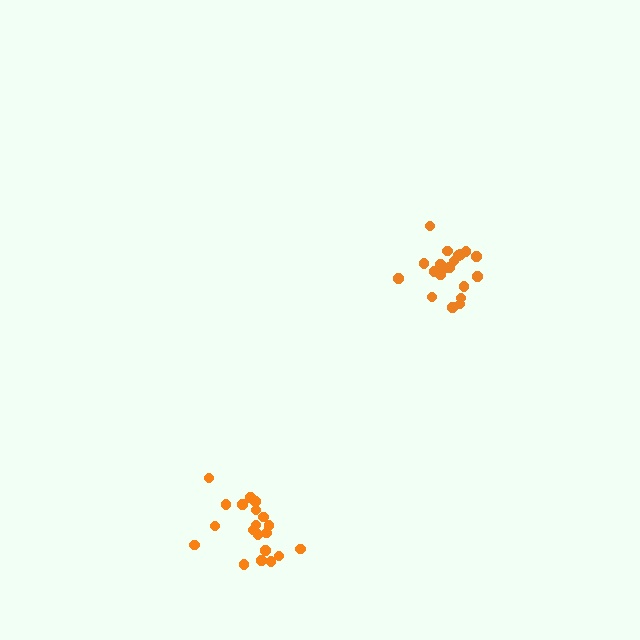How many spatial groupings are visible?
There are 2 spatial groupings.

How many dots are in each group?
Group 1: 20 dots, Group 2: 20 dots (40 total).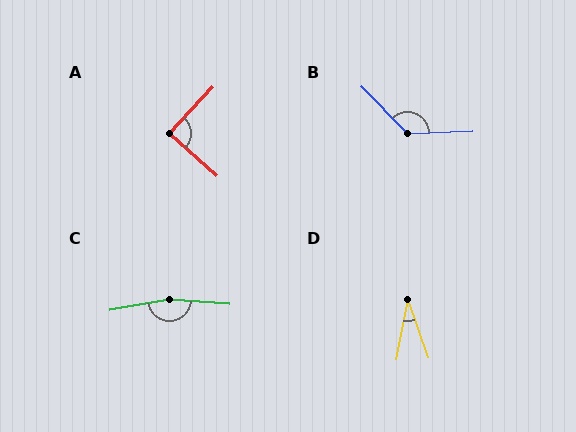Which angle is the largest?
C, at approximately 166 degrees.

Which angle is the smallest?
D, at approximately 29 degrees.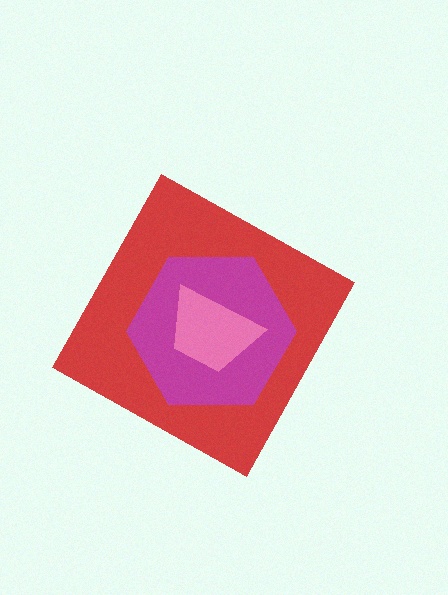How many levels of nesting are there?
3.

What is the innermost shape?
The pink trapezoid.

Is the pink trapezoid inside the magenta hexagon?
Yes.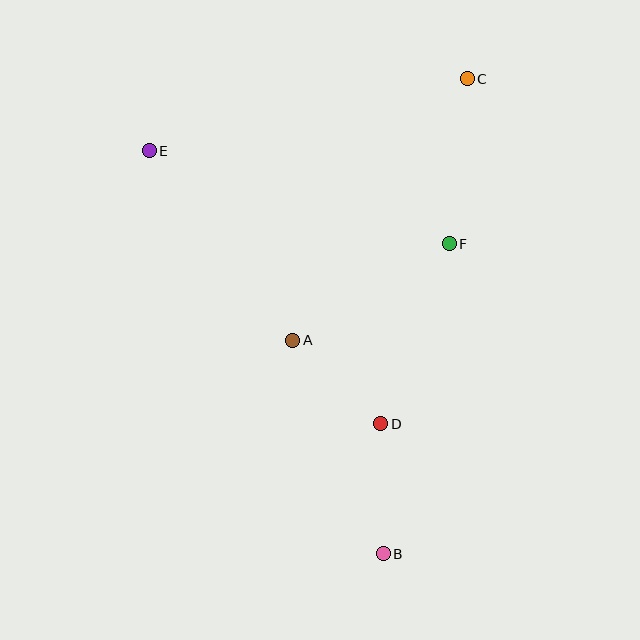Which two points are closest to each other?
Points A and D are closest to each other.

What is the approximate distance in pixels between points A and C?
The distance between A and C is approximately 314 pixels.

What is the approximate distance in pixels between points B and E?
The distance between B and E is approximately 466 pixels.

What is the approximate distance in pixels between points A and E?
The distance between A and E is approximately 237 pixels.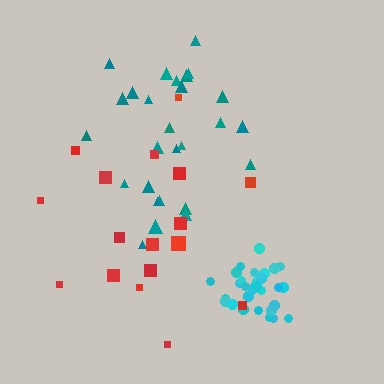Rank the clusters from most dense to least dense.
cyan, teal, red.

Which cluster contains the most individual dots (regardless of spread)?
Cyan (29).